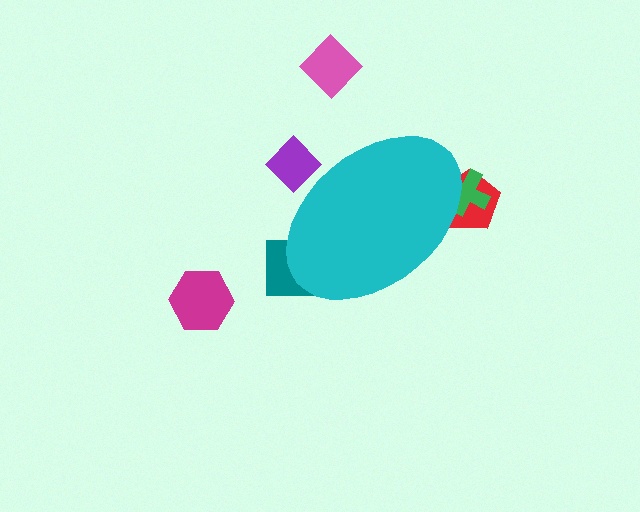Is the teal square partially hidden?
Yes, the teal square is partially hidden behind the cyan ellipse.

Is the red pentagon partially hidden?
Yes, the red pentagon is partially hidden behind the cyan ellipse.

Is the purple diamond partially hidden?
Yes, the purple diamond is partially hidden behind the cyan ellipse.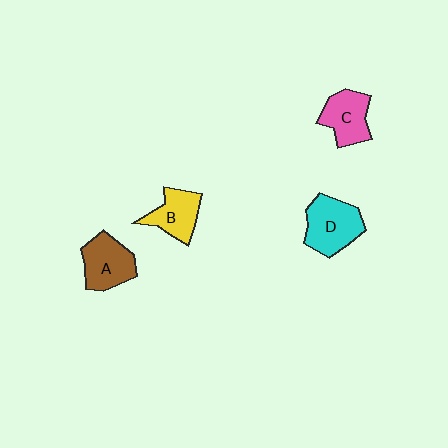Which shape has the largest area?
Shape D (cyan).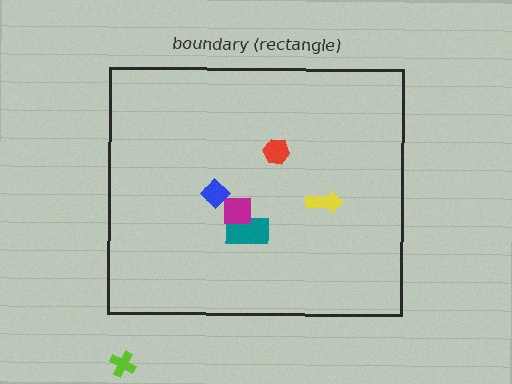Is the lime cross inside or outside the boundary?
Outside.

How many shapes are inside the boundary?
5 inside, 1 outside.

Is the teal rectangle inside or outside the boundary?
Inside.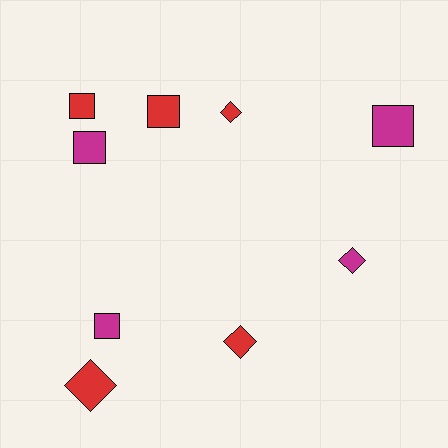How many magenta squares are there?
There are 3 magenta squares.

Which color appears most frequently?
Red, with 5 objects.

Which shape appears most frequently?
Square, with 5 objects.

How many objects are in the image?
There are 9 objects.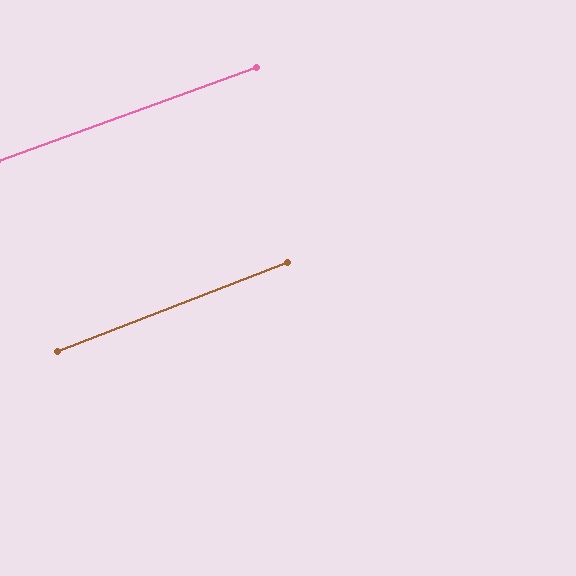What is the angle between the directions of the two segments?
Approximately 1 degree.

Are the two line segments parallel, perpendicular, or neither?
Parallel — their directions differ by only 1.4°.